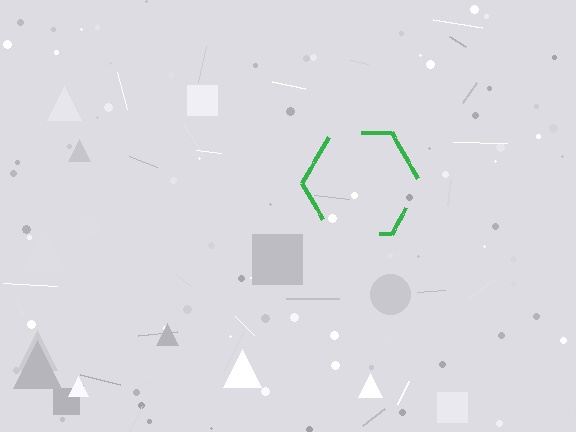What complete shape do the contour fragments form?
The contour fragments form a hexagon.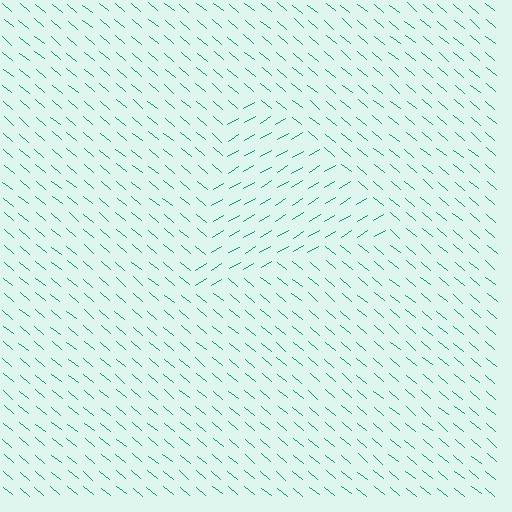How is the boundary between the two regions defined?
The boundary is defined purely by a change in line orientation (approximately 71 degrees difference). All lines are the same color and thickness.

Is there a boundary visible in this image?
Yes, there is a texture boundary formed by a change in line orientation.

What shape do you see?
I see a triangle.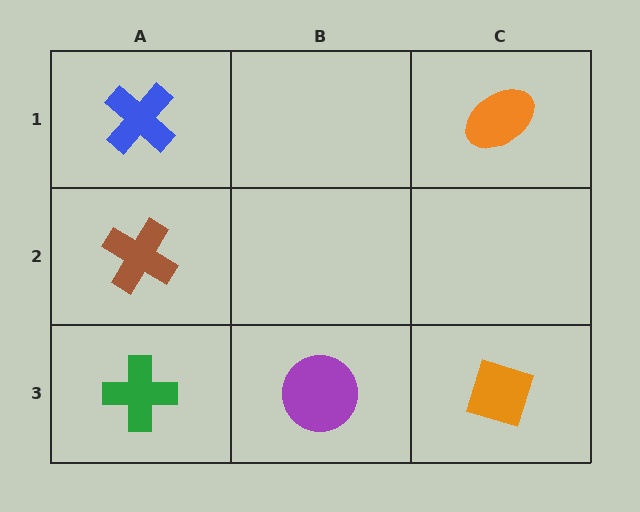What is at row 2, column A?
A brown cross.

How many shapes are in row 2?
1 shape.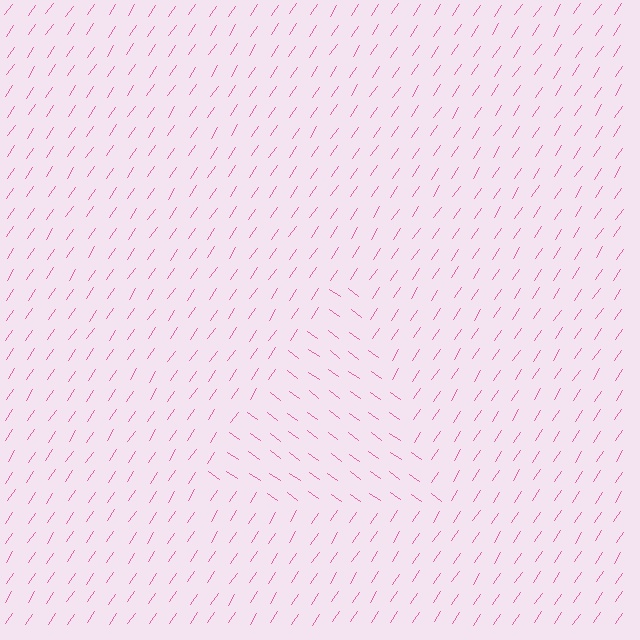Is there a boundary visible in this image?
Yes, there is a texture boundary formed by a change in line orientation.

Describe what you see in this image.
The image is filled with small pink line segments. A triangle region in the image has lines oriented differently from the surrounding lines, creating a visible texture boundary.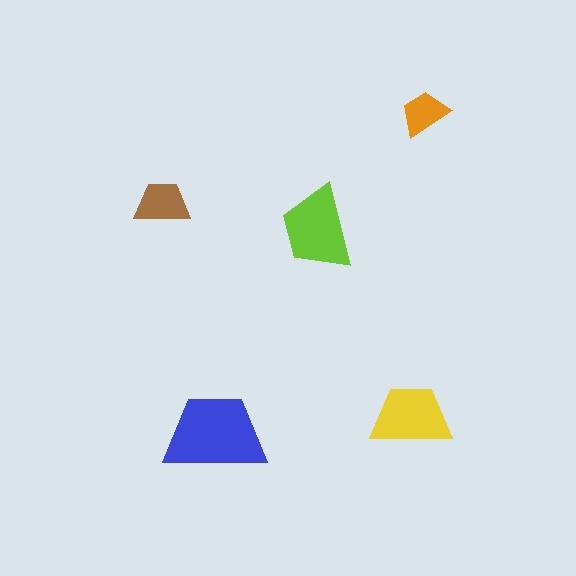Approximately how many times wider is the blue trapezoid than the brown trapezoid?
About 2 times wider.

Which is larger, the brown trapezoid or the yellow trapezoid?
The yellow one.